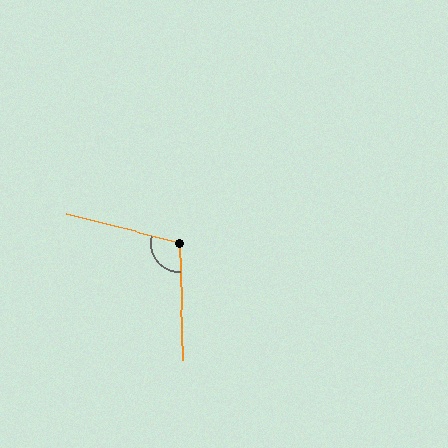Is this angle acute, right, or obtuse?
It is obtuse.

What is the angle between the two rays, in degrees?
Approximately 106 degrees.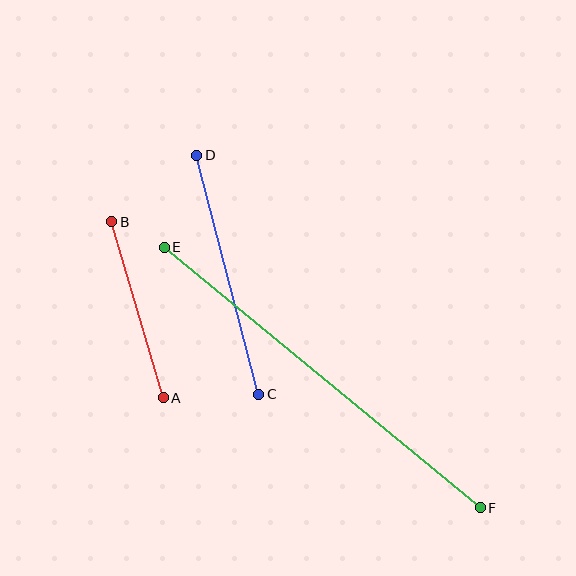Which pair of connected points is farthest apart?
Points E and F are farthest apart.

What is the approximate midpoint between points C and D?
The midpoint is at approximately (228, 275) pixels.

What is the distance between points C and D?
The distance is approximately 247 pixels.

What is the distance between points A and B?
The distance is approximately 184 pixels.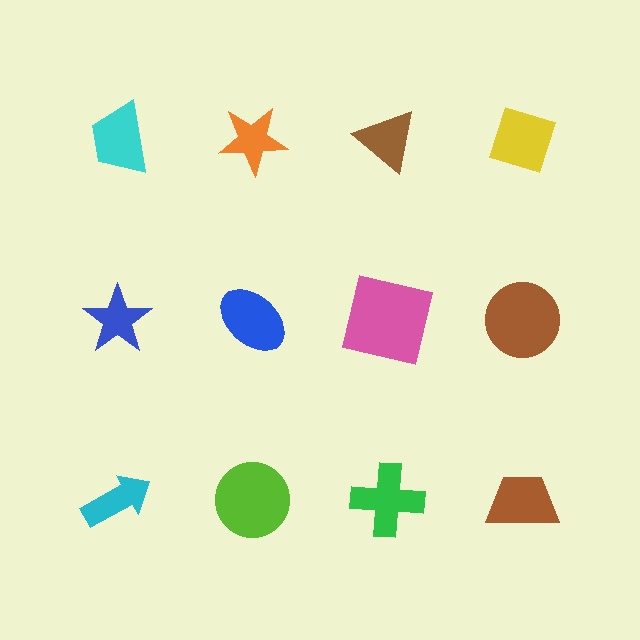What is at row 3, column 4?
A brown trapezoid.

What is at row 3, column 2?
A lime circle.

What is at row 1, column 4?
A yellow diamond.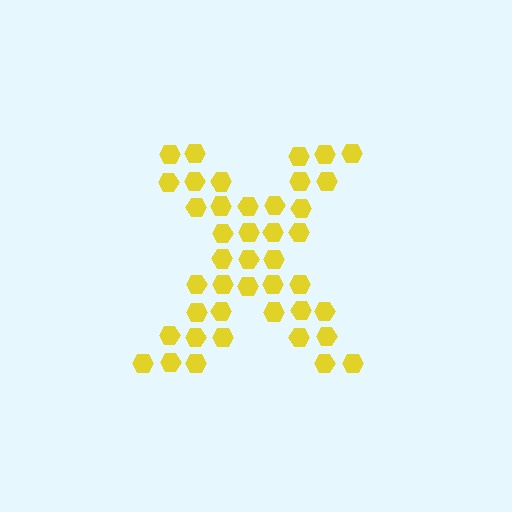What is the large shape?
The large shape is the letter X.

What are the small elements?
The small elements are hexagons.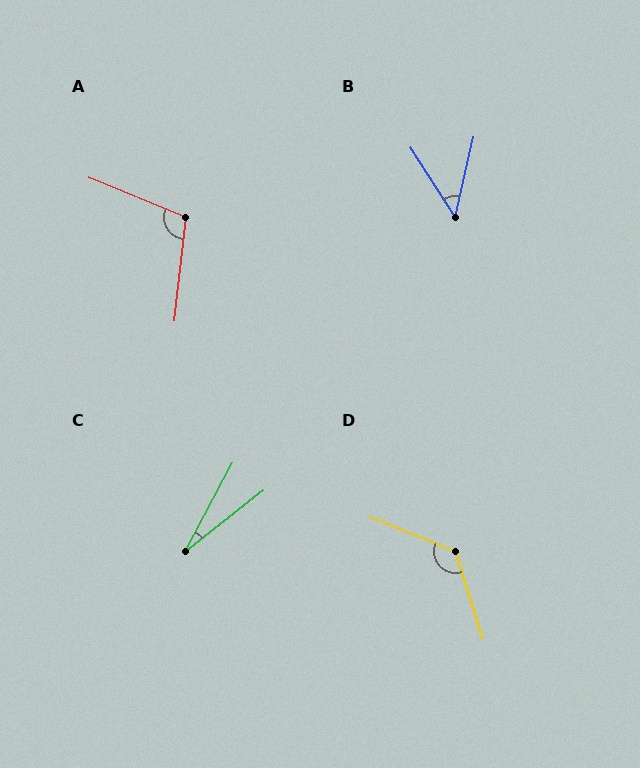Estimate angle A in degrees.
Approximately 106 degrees.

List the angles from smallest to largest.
C (23°), B (46°), A (106°), D (130°).